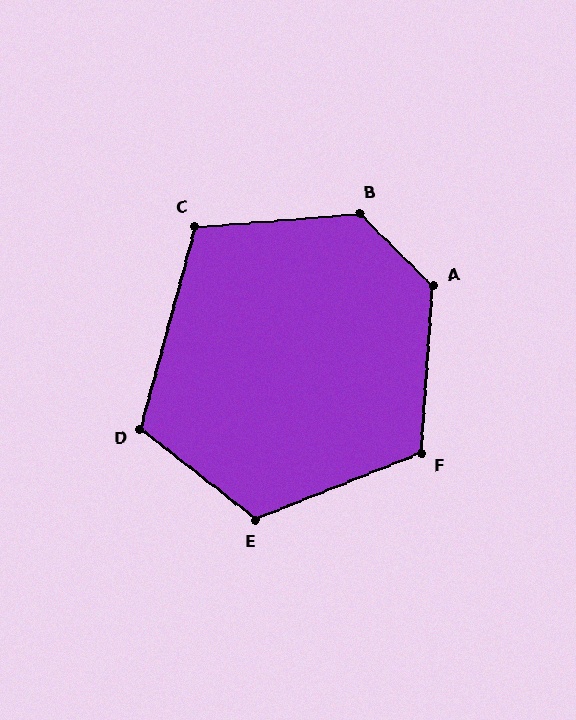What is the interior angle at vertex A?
Approximately 131 degrees (obtuse).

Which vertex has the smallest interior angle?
C, at approximately 109 degrees.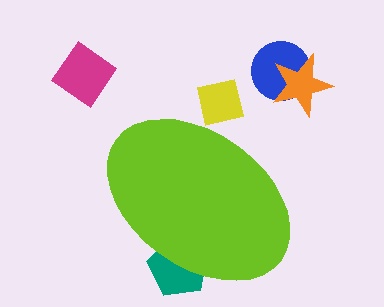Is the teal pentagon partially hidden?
Yes, the teal pentagon is partially hidden behind the lime ellipse.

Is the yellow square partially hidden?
Yes, the yellow square is partially hidden behind the lime ellipse.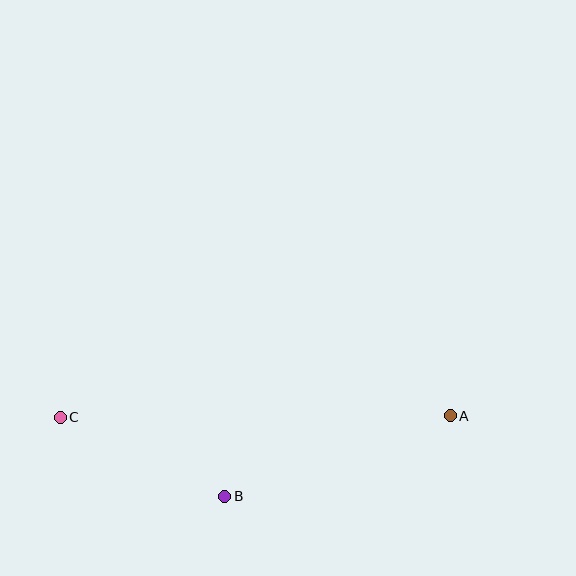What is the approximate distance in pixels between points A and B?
The distance between A and B is approximately 239 pixels.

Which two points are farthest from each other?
Points A and C are farthest from each other.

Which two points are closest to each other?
Points B and C are closest to each other.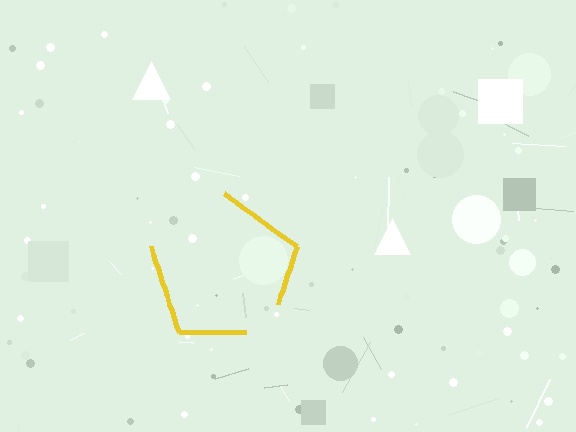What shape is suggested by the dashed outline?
The dashed outline suggests a pentagon.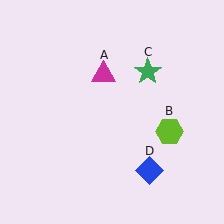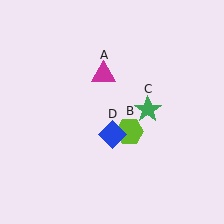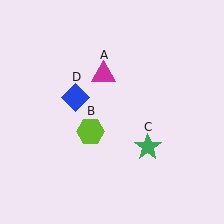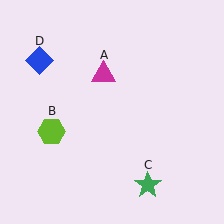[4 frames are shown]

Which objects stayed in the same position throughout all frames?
Magenta triangle (object A) remained stationary.